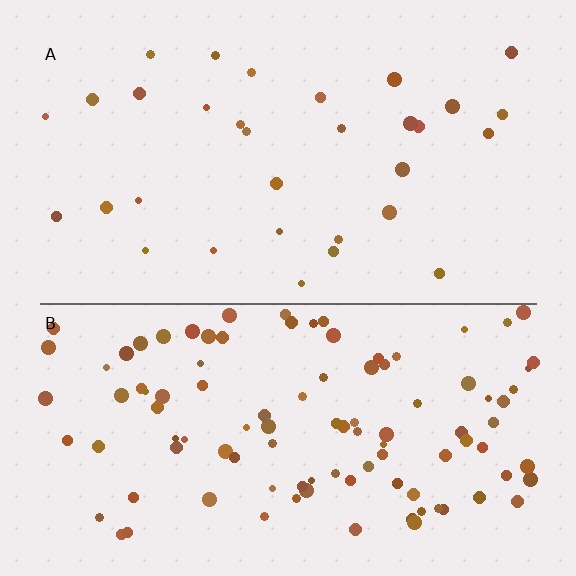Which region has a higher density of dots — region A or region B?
B (the bottom).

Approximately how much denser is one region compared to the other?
Approximately 3.3× — region B over region A.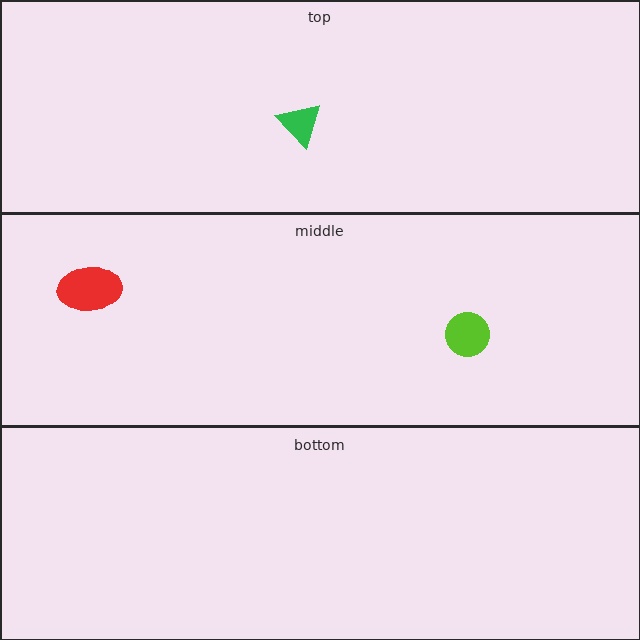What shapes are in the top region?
The green triangle.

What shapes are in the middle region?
The lime circle, the red ellipse.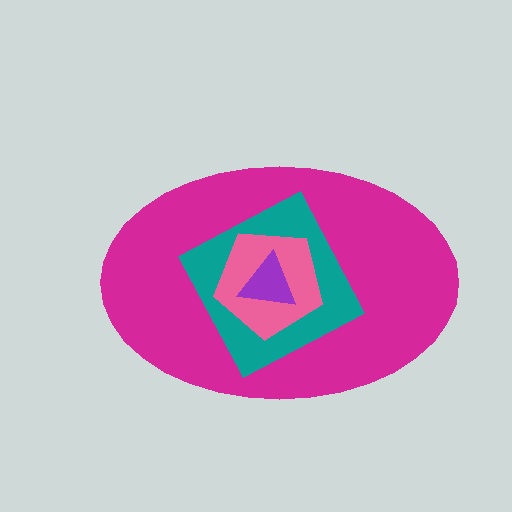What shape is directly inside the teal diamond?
The pink pentagon.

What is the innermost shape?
The purple triangle.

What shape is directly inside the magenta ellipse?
The teal diamond.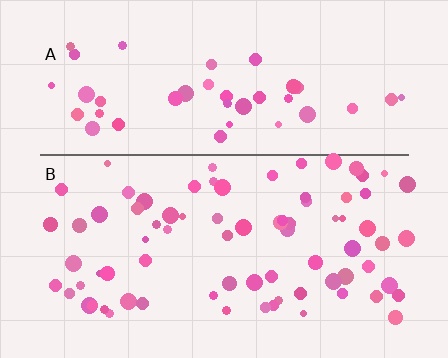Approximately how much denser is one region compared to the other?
Approximately 1.8× — region B over region A.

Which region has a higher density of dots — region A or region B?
B (the bottom).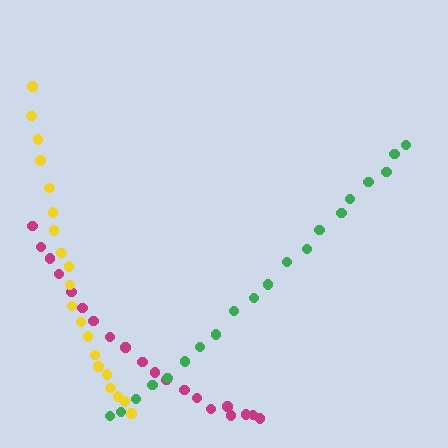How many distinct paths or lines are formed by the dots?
There are 3 distinct paths.